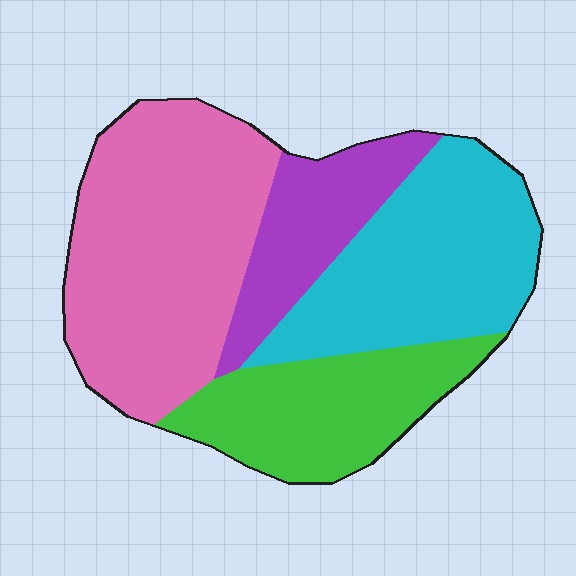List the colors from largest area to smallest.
From largest to smallest: pink, cyan, green, purple.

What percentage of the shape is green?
Green covers around 20% of the shape.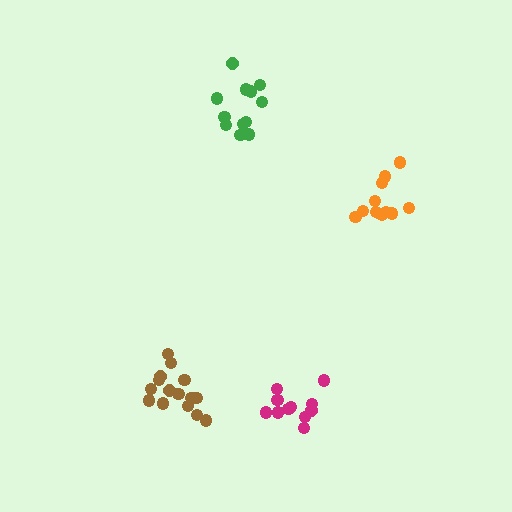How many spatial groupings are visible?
There are 4 spatial groupings.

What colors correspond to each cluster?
The clusters are colored: magenta, brown, green, orange.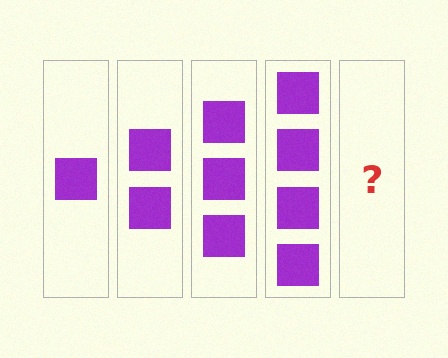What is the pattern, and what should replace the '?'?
The pattern is that each step adds one more square. The '?' should be 5 squares.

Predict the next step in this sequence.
The next step is 5 squares.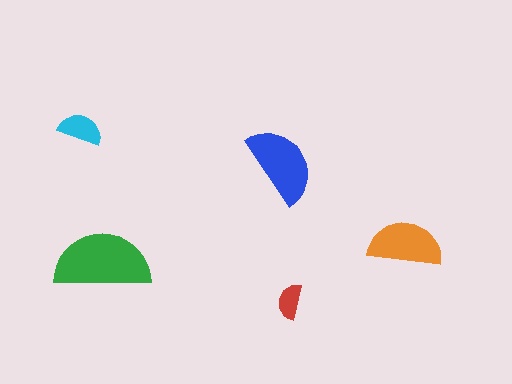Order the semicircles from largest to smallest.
the green one, the blue one, the orange one, the cyan one, the red one.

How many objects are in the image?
There are 5 objects in the image.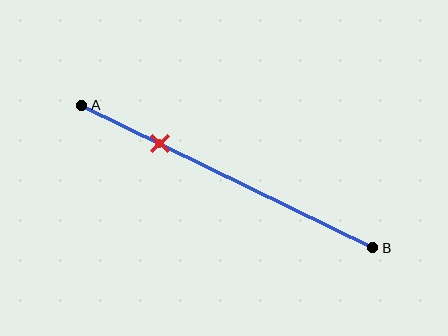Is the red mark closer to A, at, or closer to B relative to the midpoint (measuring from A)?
The red mark is closer to point A than the midpoint of segment AB.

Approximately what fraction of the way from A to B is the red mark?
The red mark is approximately 25% of the way from A to B.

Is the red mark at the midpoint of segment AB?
No, the mark is at about 25% from A, not at the 50% midpoint.